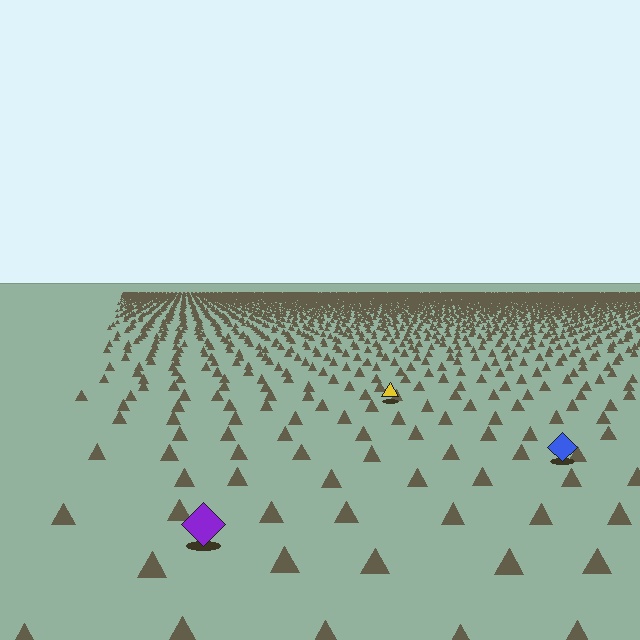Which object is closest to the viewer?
The purple diamond is closest. The texture marks near it are larger and more spread out.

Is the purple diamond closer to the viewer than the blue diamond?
Yes. The purple diamond is closer — you can tell from the texture gradient: the ground texture is coarser near it.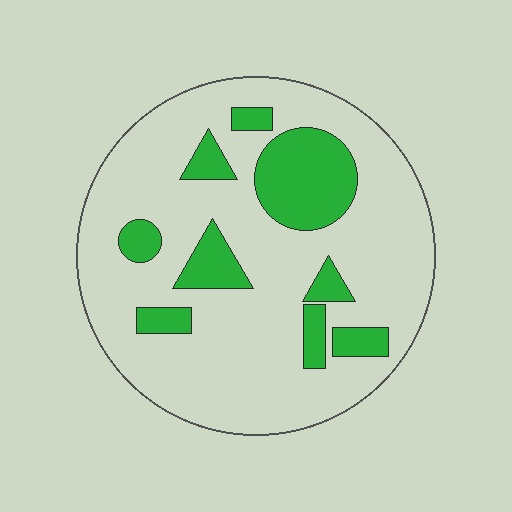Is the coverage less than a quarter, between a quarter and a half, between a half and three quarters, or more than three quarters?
Less than a quarter.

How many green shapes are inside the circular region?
9.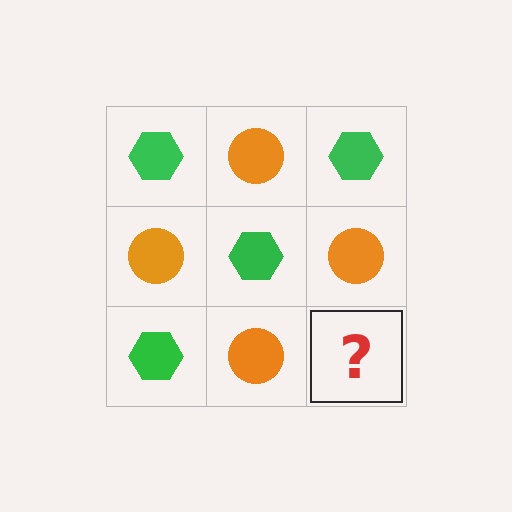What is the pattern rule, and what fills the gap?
The rule is that it alternates green hexagon and orange circle in a checkerboard pattern. The gap should be filled with a green hexagon.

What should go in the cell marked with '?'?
The missing cell should contain a green hexagon.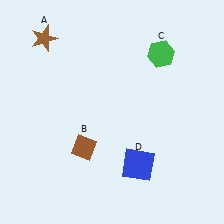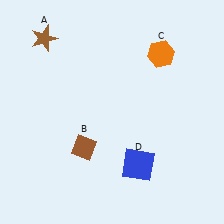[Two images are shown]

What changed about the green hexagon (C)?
In Image 1, C is green. In Image 2, it changed to orange.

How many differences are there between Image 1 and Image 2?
There is 1 difference between the two images.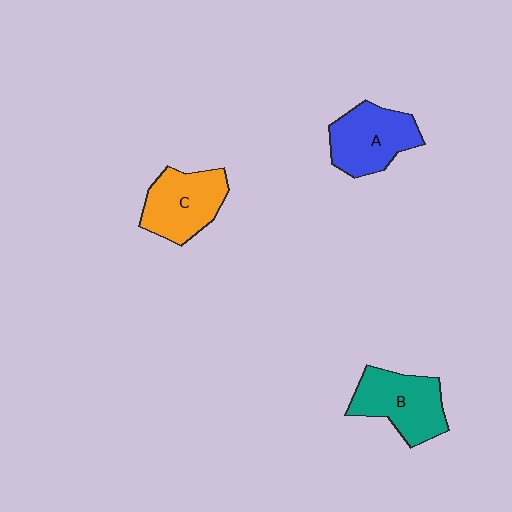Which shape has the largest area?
Shape B (teal).